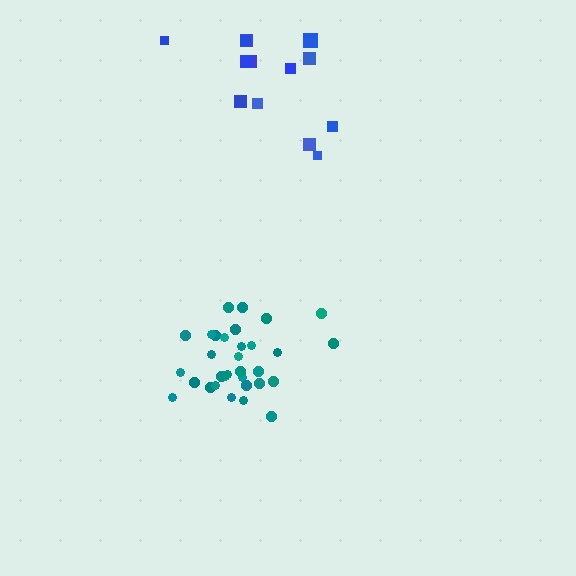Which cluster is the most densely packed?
Teal.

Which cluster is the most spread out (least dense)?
Blue.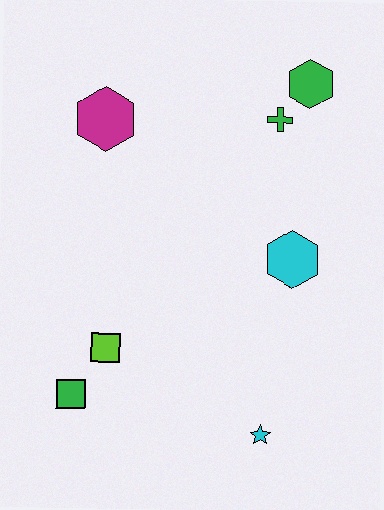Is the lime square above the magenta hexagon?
No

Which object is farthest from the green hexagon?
The green square is farthest from the green hexagon.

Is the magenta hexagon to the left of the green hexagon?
Yes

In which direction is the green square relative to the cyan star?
The green square is to the left of the cyan star.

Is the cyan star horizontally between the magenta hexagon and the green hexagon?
Yes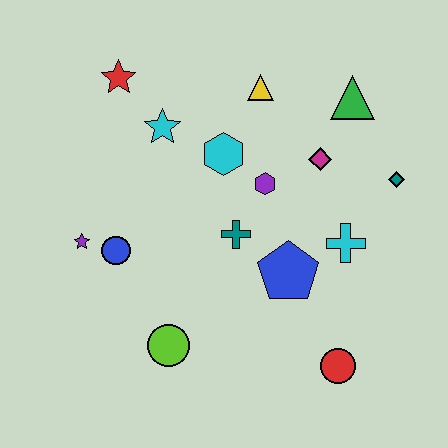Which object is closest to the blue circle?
The purple star is closest to the blue circle.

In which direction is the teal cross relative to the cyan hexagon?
The teal cross is below the cyan hexagon.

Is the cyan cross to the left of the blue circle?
No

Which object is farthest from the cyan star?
The red circle is farthest from the cyan star.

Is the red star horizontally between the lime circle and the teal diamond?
No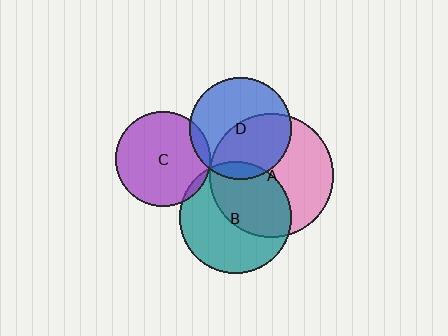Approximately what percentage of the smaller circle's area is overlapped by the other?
Approximately 45%.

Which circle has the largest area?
Circle A (pink).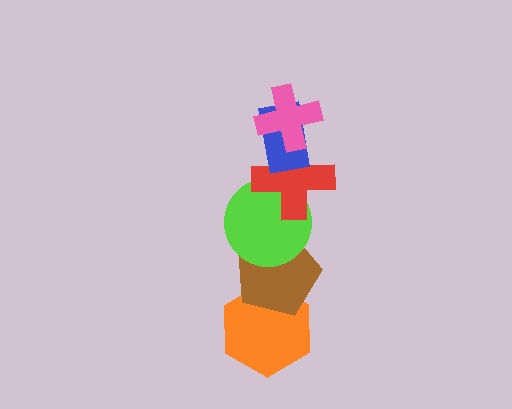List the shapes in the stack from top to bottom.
From top to bottom: the pink cross, the blue rectangle, the red cross, the lime circle, the brown pentagon, the orange hexagon.